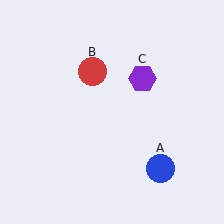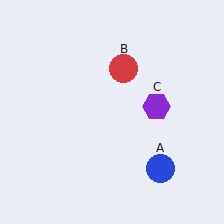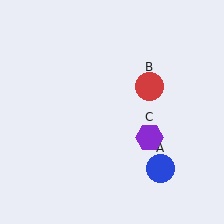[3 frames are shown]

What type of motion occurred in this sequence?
The red circle (object B), purple hexagon (object C) rotated clockwise around the center of the scene.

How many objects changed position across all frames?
2 objects changed position: red circle (object B), purple hexagon (object C).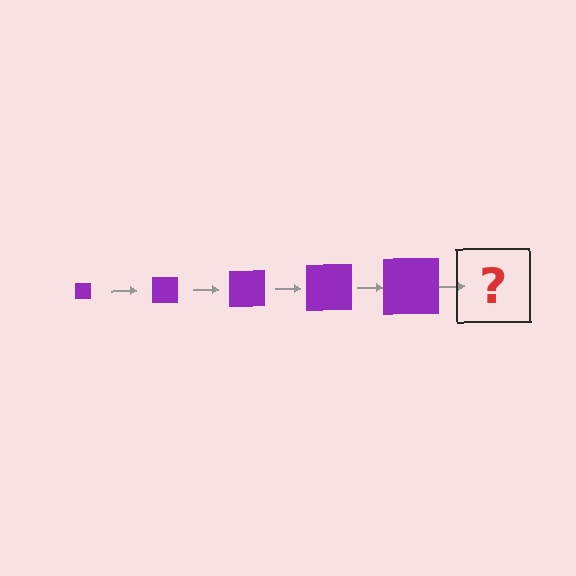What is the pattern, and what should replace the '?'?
The pattern is that the square gets progressively larger each step. The '?' should be a purple square, larger than the previous one.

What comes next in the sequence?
The next element should be a purple square, larger than the previous one.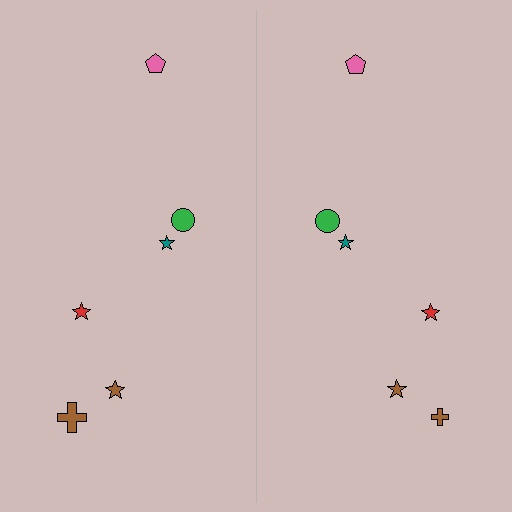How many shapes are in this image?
There are 12 shapes in this image.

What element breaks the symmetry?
The brown cross on the right side has a different size than its mirror counterpart.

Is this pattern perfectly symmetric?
No, the pattern is not perfectly symmetric. The brown cross on the right side has a different size than its mirror counterpart.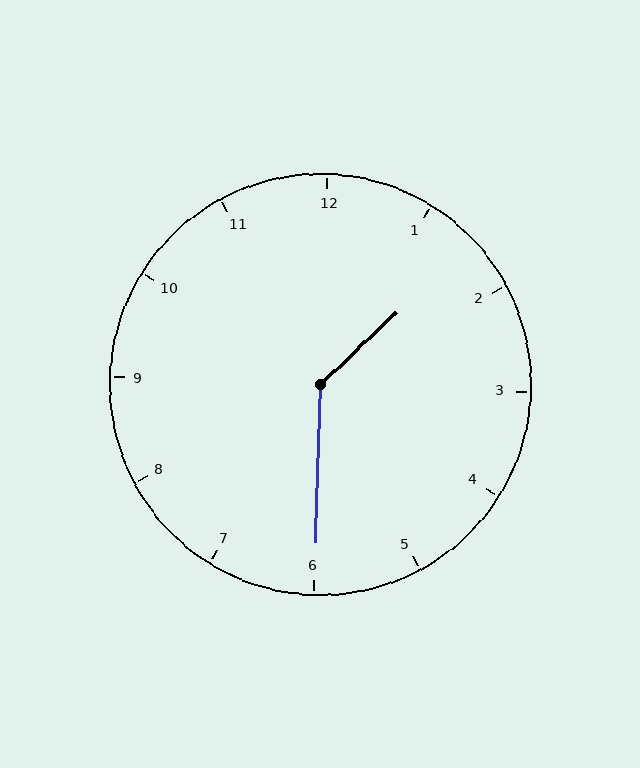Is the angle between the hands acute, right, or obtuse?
It is obtuse.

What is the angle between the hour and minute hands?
Approximately 135 degrees.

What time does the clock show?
1:30.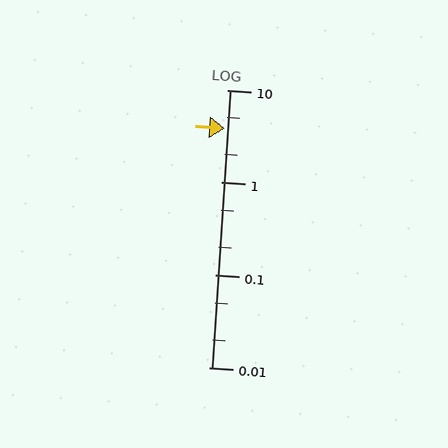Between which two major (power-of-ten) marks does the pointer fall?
The pointer is between 1 and 10.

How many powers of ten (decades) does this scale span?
The scale spans 3 decades, from 0.01 to 10.